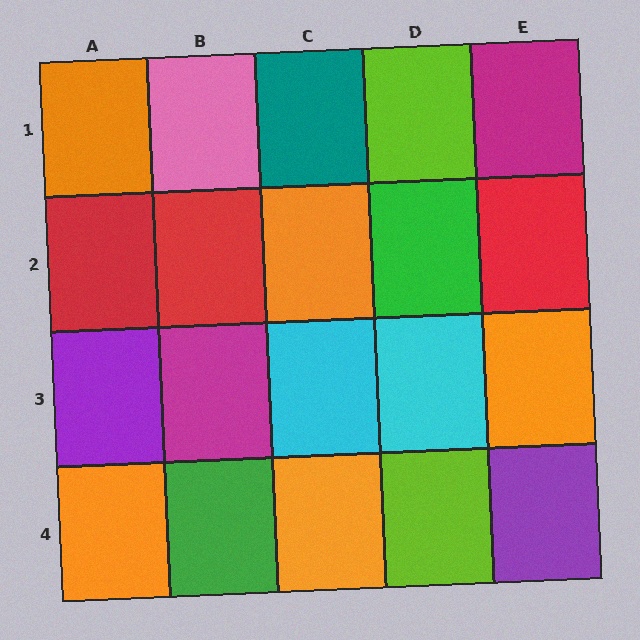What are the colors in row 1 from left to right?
Orange, pink, teal, lime, magenta.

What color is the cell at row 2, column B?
Red.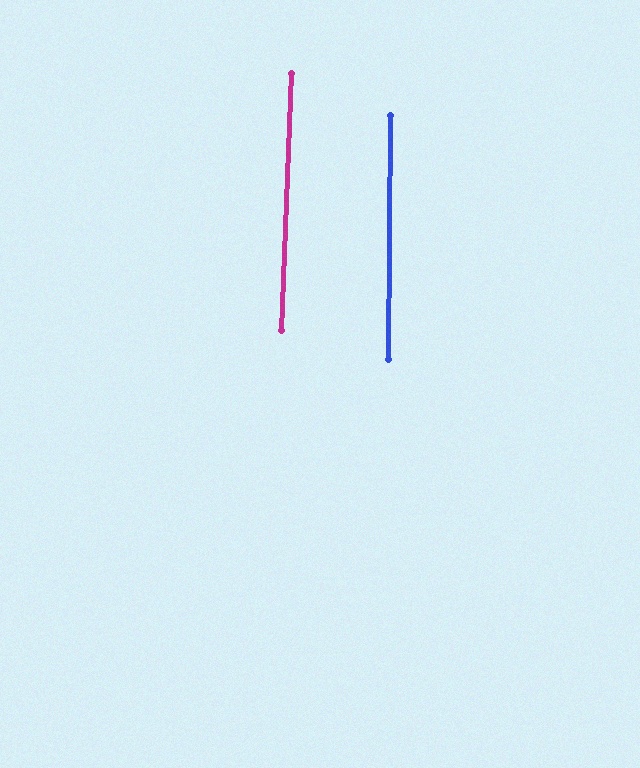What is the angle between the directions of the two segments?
Approximately 2 degrees.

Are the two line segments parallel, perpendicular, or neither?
Parallel — their directions differ by only 1.8°.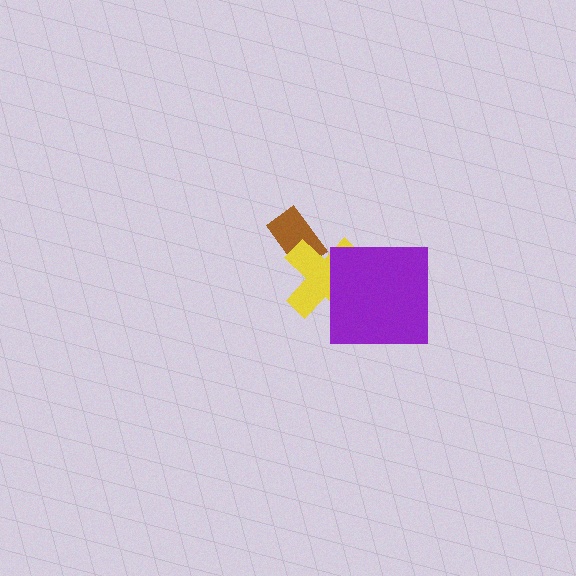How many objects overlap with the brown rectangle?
1 object overlaps with the brown rectangle.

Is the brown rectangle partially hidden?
Yes, it is partially covered by another shape.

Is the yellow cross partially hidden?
Yes, it is partially covered by another shape.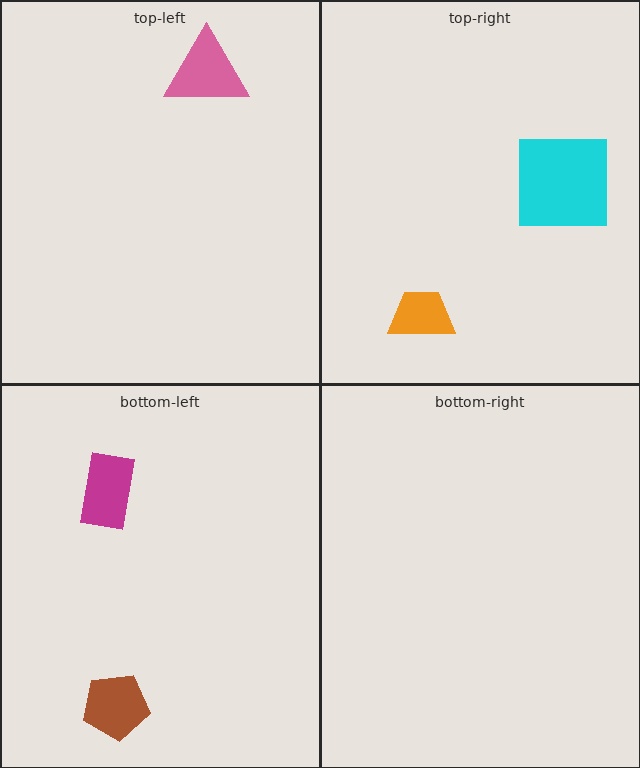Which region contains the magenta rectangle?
The bottom-left region.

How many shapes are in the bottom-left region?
2.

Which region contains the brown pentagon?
The bottom-left region.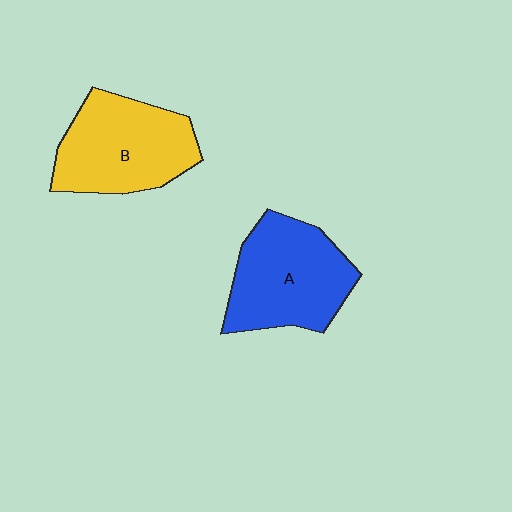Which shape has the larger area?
Shape A (blue).